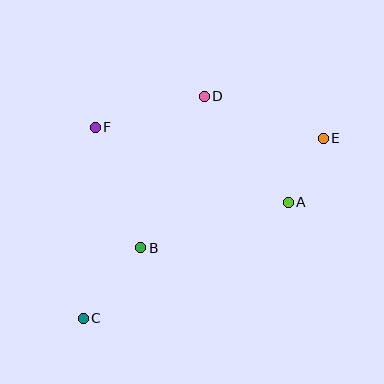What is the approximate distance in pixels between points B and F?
The distance between B and F is approximately 129 pixels.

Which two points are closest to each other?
Points A and E are closest to each other.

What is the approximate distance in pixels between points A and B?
The distance between A and B is approximately 154 pixels.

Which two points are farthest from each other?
Points C and E are farthest from each other.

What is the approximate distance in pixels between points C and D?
The distance between C and D is approximately 253 pixels.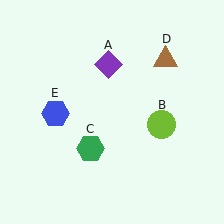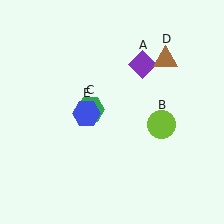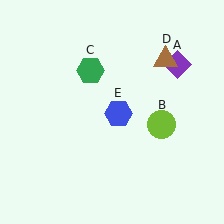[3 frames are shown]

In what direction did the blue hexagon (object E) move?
The blue hexagon (object E) moved right.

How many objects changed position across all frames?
3 objects changed position: purple diamond (object A), green hexagon (object C), blue hexagon (object E).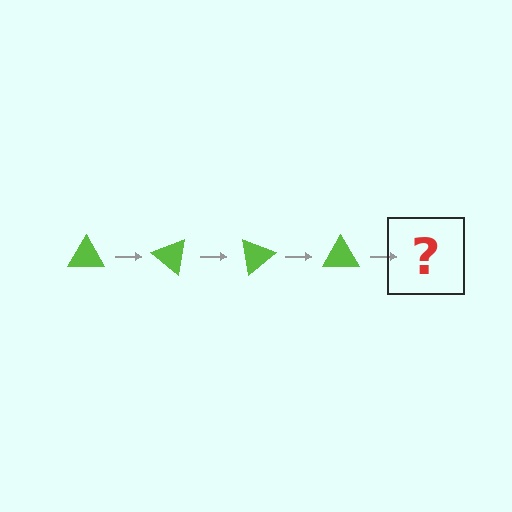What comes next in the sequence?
The next element should be a lime triangle rotated 160 degrees.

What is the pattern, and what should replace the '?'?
The pattern is that the triangle rotates 40 degrees each step. The '?' should be a lime triangle rotated 160 degrees.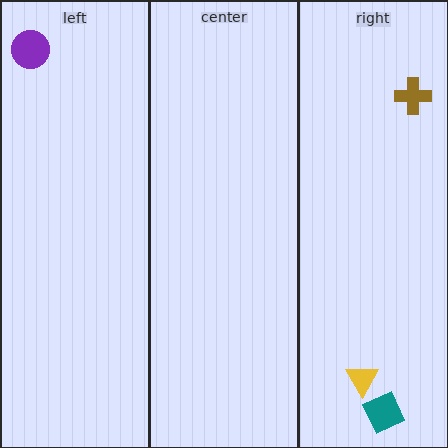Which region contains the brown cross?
The right region.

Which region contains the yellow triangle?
The right region.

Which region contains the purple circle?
The left region.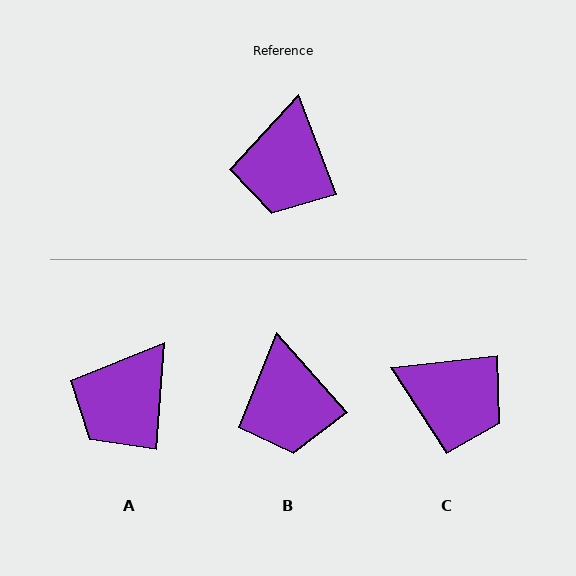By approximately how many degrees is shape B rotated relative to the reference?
Approximately 21 degrees counter-clockwise.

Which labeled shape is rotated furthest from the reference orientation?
C, about 76 degrees away.